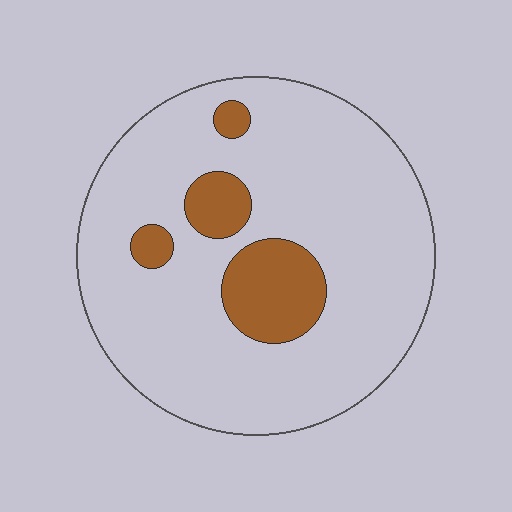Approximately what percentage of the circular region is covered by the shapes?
Approximately 15%.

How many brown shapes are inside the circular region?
4.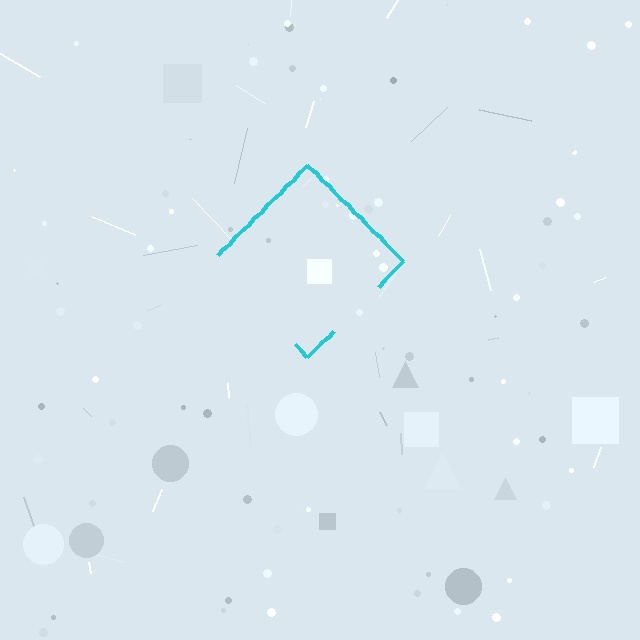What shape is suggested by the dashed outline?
The dashed outline suggests a diamond.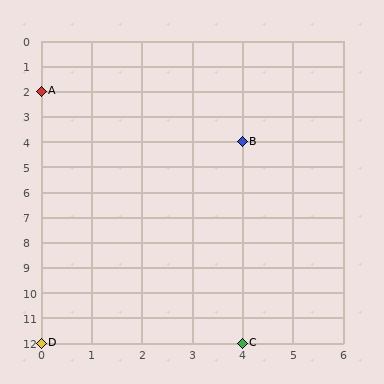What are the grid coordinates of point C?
Point C is at grid coordinates (4, 12).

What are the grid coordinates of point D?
Point D is at grid coordinates (0, 12).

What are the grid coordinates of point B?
Point B is at grid coordinates (4, 4).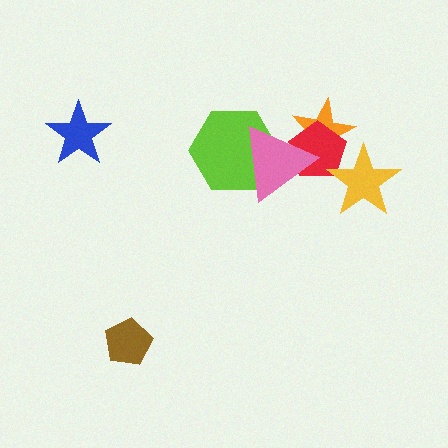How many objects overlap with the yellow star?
2 objects overlap with the yellow star.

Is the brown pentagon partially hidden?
No, no other shape covers it.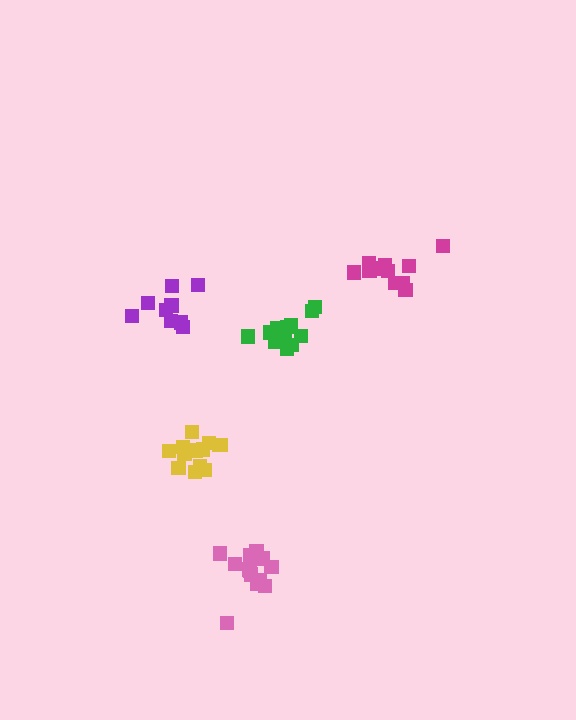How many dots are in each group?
Group 1: 13 dots, Group 2: 12 dots, Group 3: 13 dots, Group 4: 9 dots, Group 5: 13 dots (60 total).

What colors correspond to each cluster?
The clusters are colored: green, magenta, pink, purple, yellow.